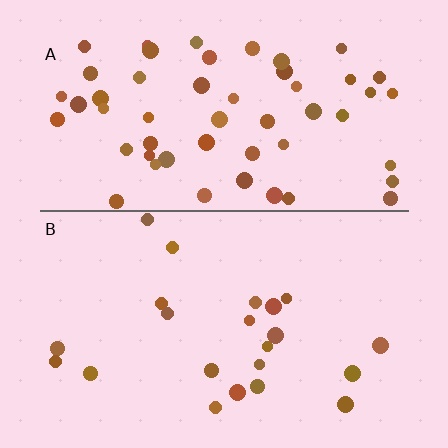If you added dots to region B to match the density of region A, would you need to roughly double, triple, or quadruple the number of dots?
Approximately double.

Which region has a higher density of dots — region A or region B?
A (the top).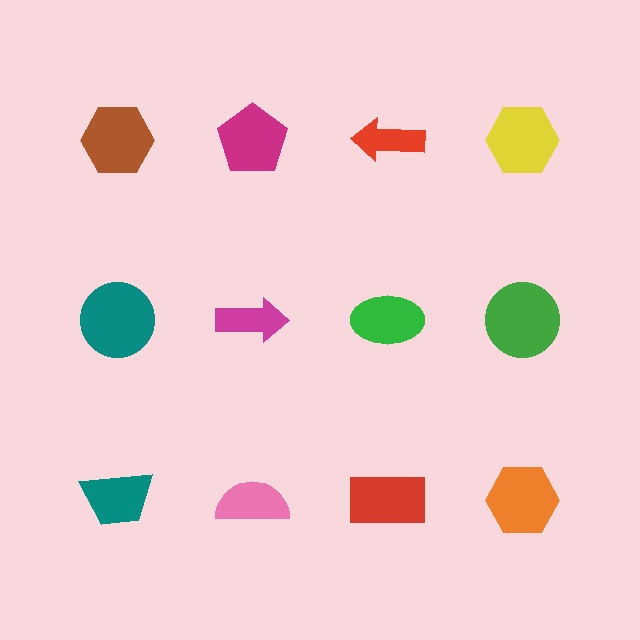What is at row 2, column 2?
A magenta arrow.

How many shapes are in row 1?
4 shapes.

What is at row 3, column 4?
An orange hexagon.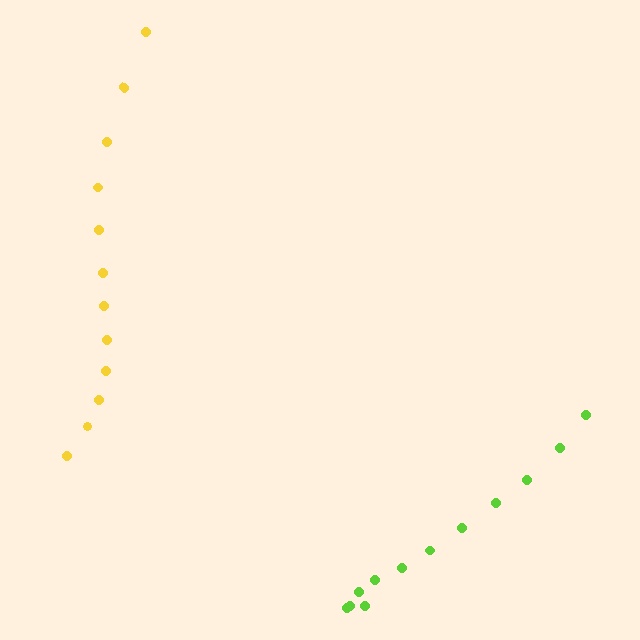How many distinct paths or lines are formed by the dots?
There are 2 distinct paths.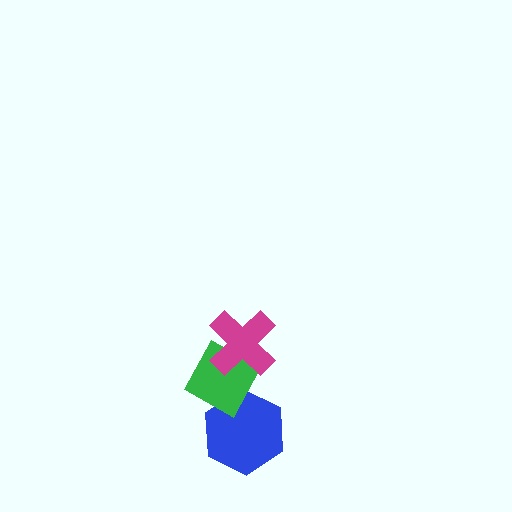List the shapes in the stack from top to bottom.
From top to bottom: the magenta cross, the green diamond, the blue hexagon.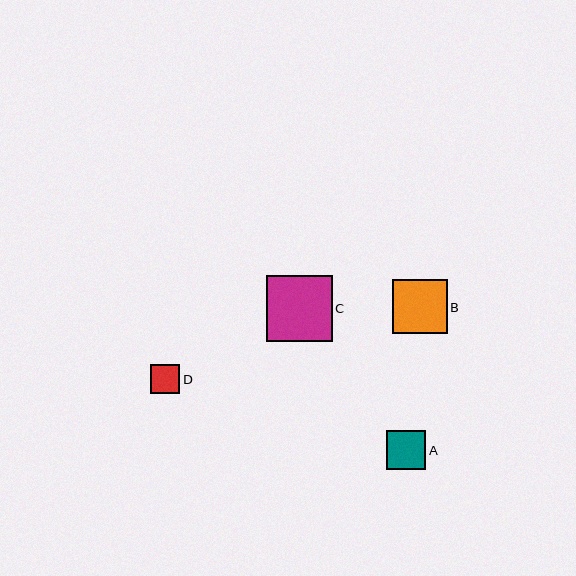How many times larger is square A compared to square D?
Square A is approximately 1.3 times the size of square D.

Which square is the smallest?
Square D is the smallest with a size of approximately 30 pixels.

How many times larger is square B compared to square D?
Square B is approximately 1.8 times the size of square D.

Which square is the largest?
Square C is the largest with a size of approximately 66 pixels.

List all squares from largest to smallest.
From largest to smallest: C, B, A, D.